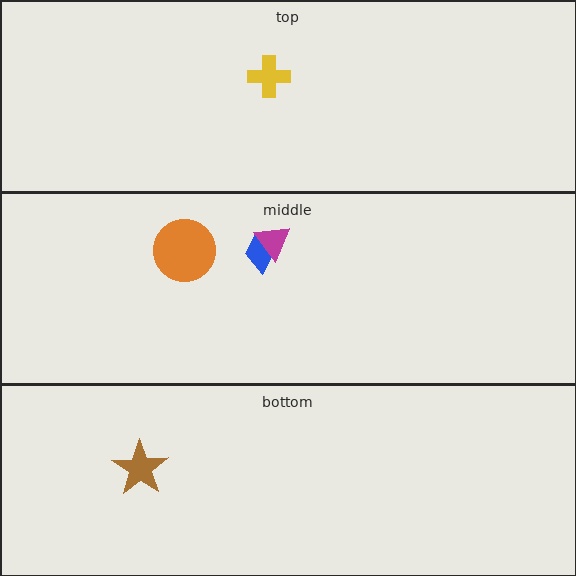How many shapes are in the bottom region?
1.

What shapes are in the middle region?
The orange circle, the blue trapezoid, the magenta triangle.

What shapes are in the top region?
The yellow cross.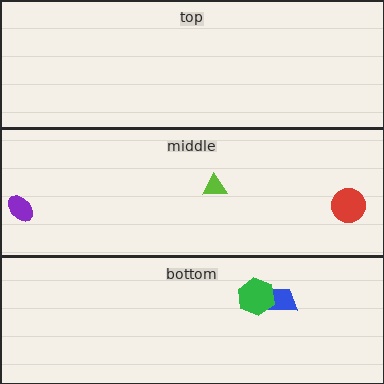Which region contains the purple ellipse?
The middle region.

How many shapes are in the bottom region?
2.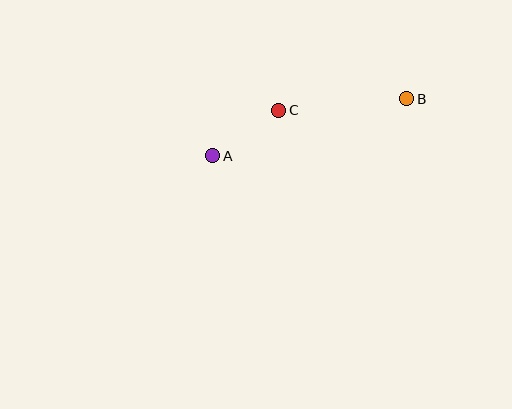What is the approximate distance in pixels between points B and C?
The distance between B and C is approximately 128 pixels.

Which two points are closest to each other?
Points A and C are closest to each other.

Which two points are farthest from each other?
Points A and B are farthest from each other.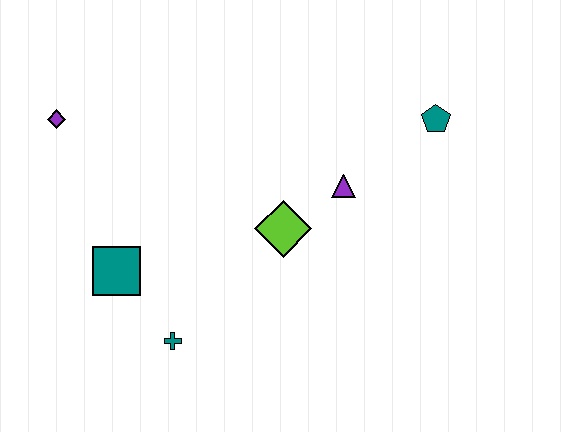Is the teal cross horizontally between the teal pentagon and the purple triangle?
No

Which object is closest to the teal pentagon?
The purple triangle is closest to the teal pentagon.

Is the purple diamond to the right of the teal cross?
No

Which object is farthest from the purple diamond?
The teal pentagon is farthest from the purple diamond.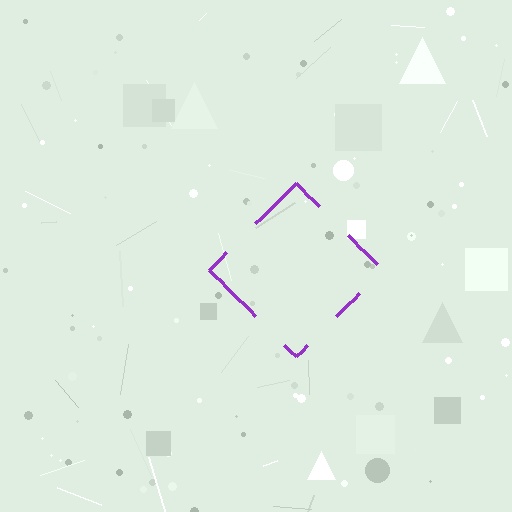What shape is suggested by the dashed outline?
The dashed outline suggests a diamond.